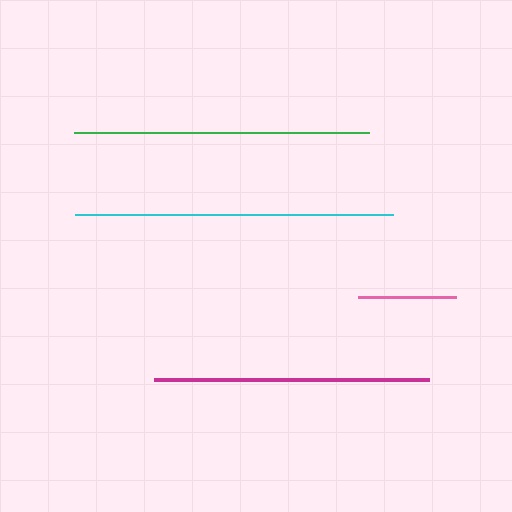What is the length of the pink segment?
The pink segment is approximately 98 pixels long.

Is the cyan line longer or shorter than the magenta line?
The cyan line is longer than the magenta line.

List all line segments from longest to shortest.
From longest to shortest: cyan, green, magenta, pink.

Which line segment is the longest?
The cyan line is the longest at approximately 318 pixels.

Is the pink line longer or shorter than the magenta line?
The magenta line is longer than the pink line.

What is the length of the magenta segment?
The magenta segment is approximately 275 pixels long.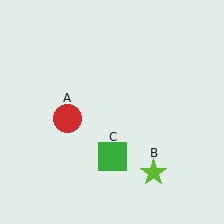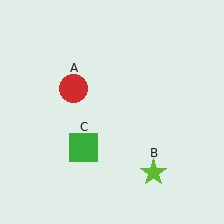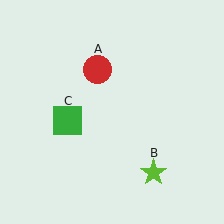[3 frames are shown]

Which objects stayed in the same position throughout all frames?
Lime star (object B) remained stationary.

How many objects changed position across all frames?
2 objects changed position: red circle (object A), green square (object C).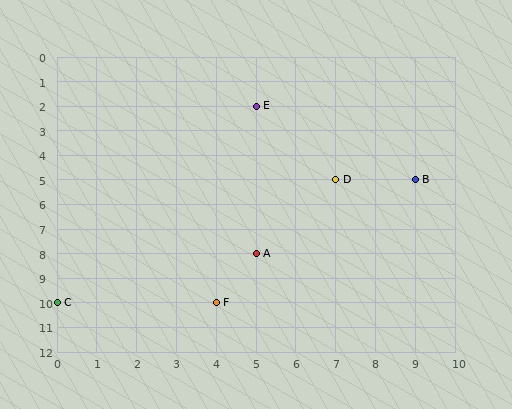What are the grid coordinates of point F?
Point F is at grid coordinates (4, 10).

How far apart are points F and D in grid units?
Points F and D are 3 columns and 5 rows apart (about 5.8 grid units diagonally).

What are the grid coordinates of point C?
Point C is at grid coordinates (0, 10).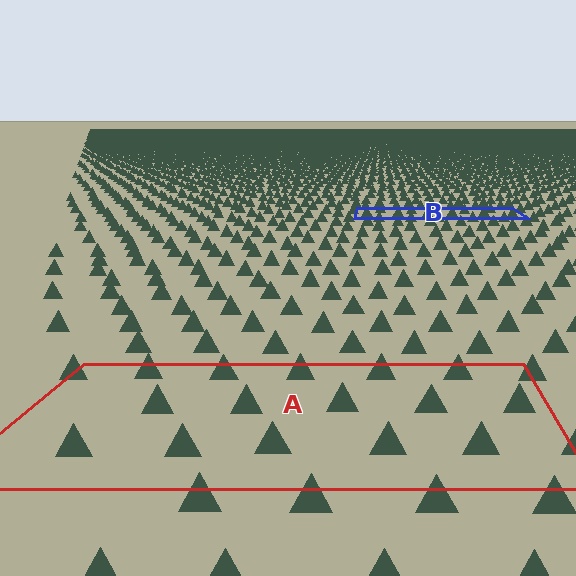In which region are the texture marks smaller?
The texture marks are smaller in region B, because it is farther away.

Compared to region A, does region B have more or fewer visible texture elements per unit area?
Region B has more texture elements per unit area — they are packed more densely because it is farther away.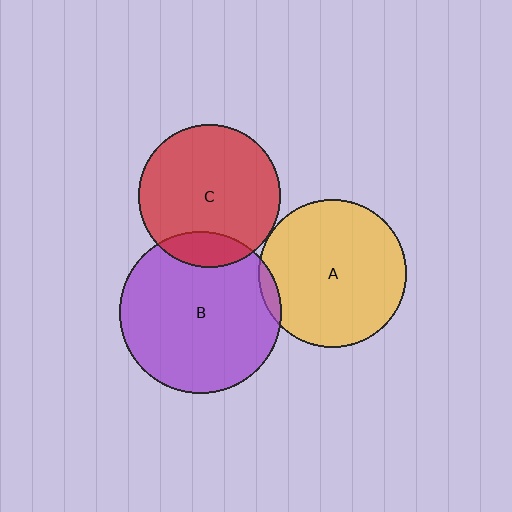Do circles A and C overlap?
Yes.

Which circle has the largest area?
Circle B (purple).